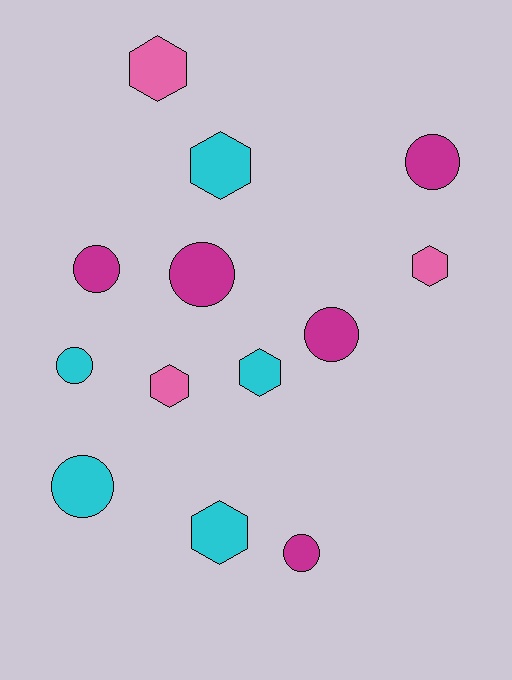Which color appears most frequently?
Magenta, with 5 objects.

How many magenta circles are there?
There are 5 magenta circles.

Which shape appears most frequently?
Circle, with 7 objects.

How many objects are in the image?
There are 13 objects.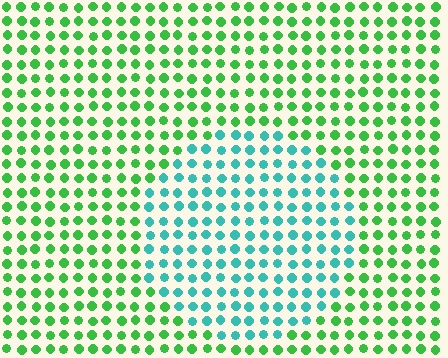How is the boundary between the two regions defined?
The boundary is defined purely by a slight shift in hue (about 50 degrees). Spacing, size, and orientation are identical on both sides.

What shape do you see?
I see a circle.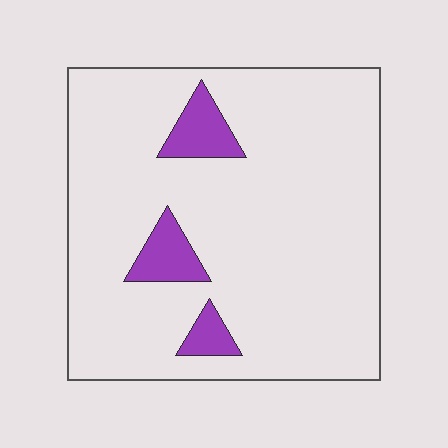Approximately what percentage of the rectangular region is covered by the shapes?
Approximately 10%.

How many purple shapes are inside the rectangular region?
3.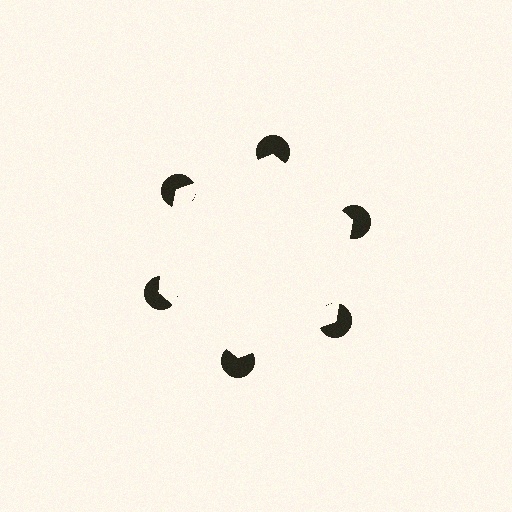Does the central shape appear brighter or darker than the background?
It typically appears slightly brighter than the background, even though no actual brightness change is drawn.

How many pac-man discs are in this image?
There are 6 — one at each vertex of the illusory hexagon.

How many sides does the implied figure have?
6 sides.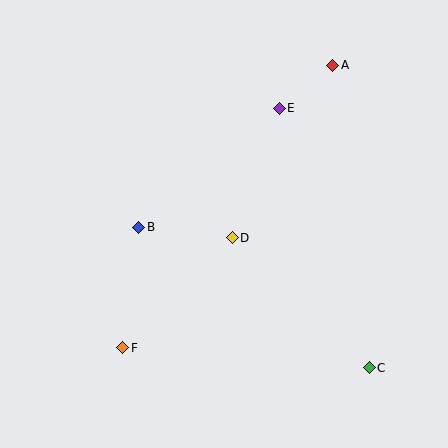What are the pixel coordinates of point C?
Point C is at (369, 368).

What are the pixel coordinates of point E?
Point E is at (279, 108).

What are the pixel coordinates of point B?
Point B is at (139, 227).